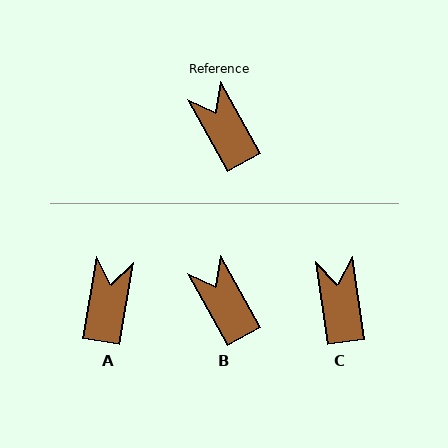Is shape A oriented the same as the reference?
No, it is off by about 39 degrees.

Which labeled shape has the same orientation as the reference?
B.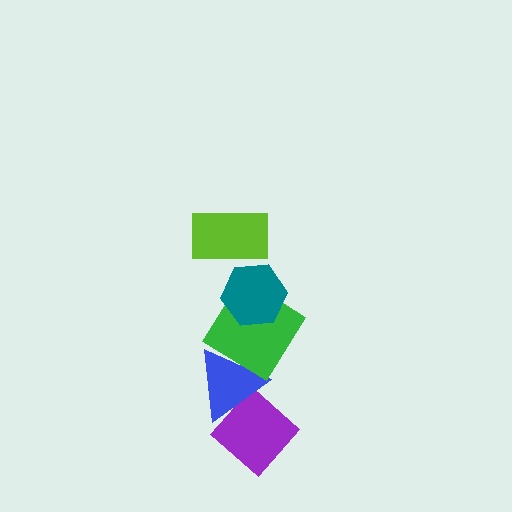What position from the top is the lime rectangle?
The lime rectangle is 1st from the top.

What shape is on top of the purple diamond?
The blue triangle is on top of the purple diamond.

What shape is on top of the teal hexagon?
The lime rectangle is on top of the teal hexagon.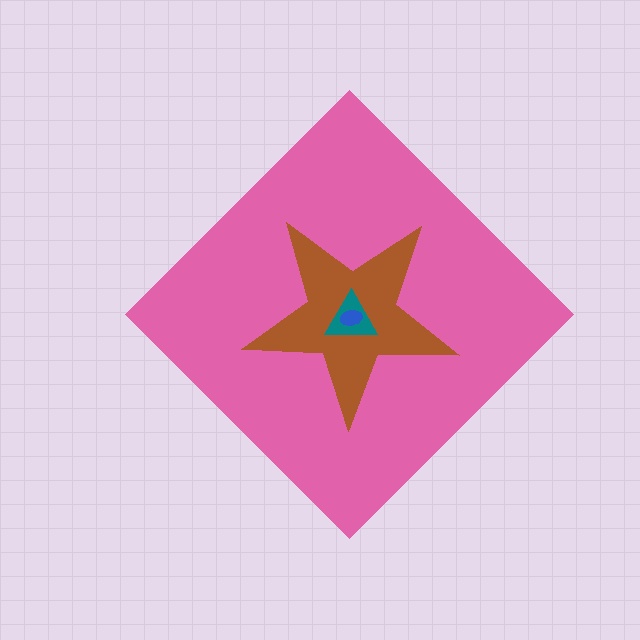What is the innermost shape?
The blue ellipse.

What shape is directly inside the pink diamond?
The brown star.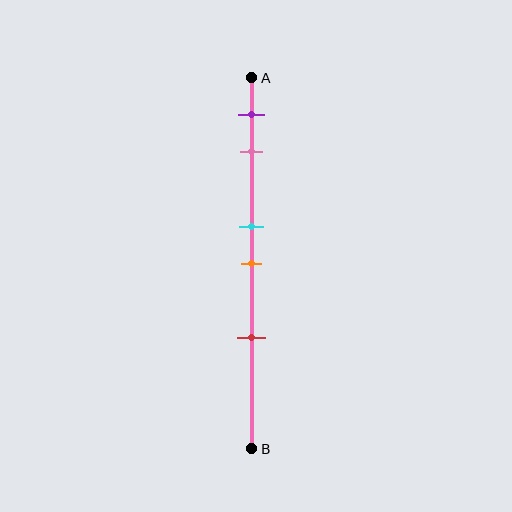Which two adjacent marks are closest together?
The cyan and orange marks are the closest adjacent pair.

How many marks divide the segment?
There are 5 marks dividing the segment.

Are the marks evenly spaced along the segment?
No, the marks are not evenly spaced.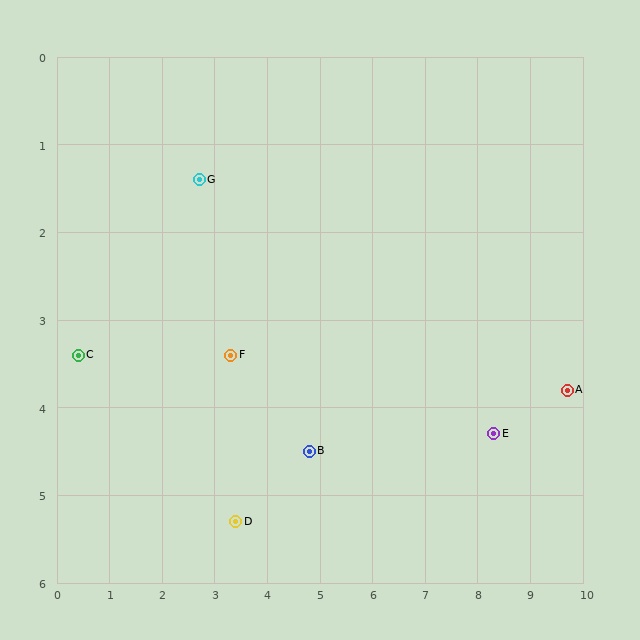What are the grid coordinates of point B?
Point B is at approximately (4.8, 4.5).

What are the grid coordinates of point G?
Point G is at approximately (2.7, 1.4).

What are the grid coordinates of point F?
Point F is at approximately (3.3, 3.4).